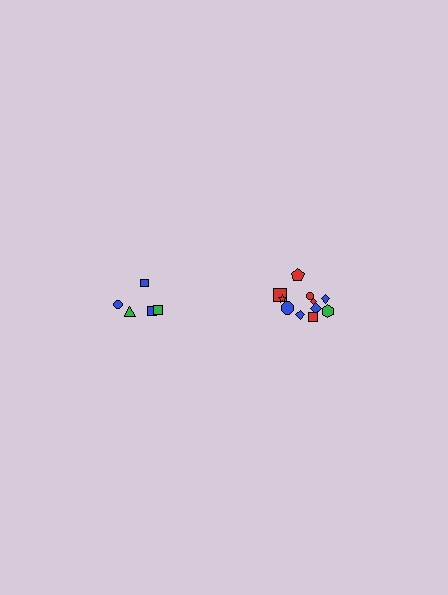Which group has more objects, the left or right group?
The right group.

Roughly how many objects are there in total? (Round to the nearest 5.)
Roughly 15 objects in total.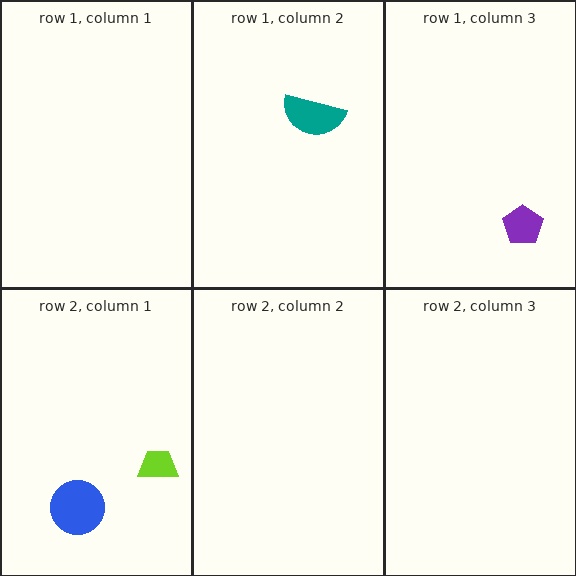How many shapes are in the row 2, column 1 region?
2.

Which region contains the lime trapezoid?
The row 2, column 1 region.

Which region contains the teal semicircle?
The row 1, column 2 region.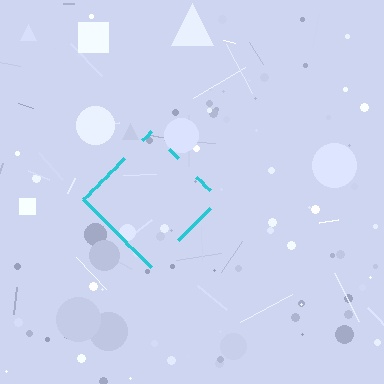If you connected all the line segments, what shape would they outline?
They would outline a diamond.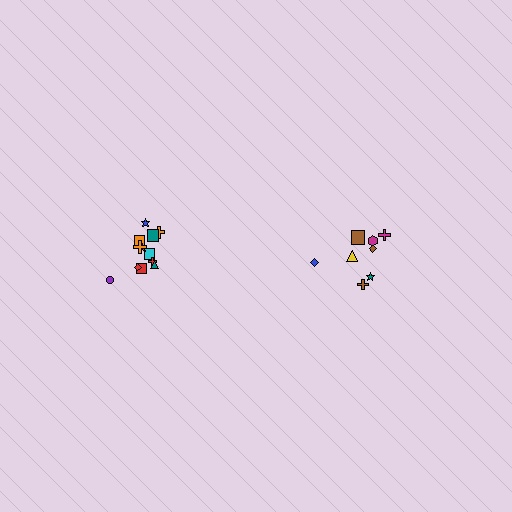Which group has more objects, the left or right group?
The left group.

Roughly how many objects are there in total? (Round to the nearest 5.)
Roughly 20 objects in total.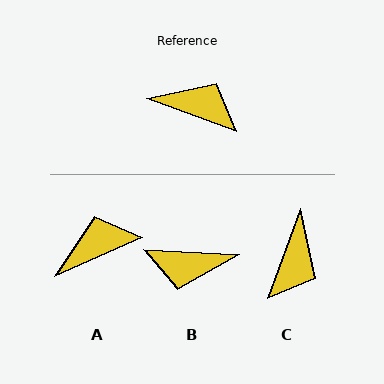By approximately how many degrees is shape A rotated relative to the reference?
Approximately 44 degrees counter-clockwise.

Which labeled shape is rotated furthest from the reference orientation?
B, about 163 degrees away.